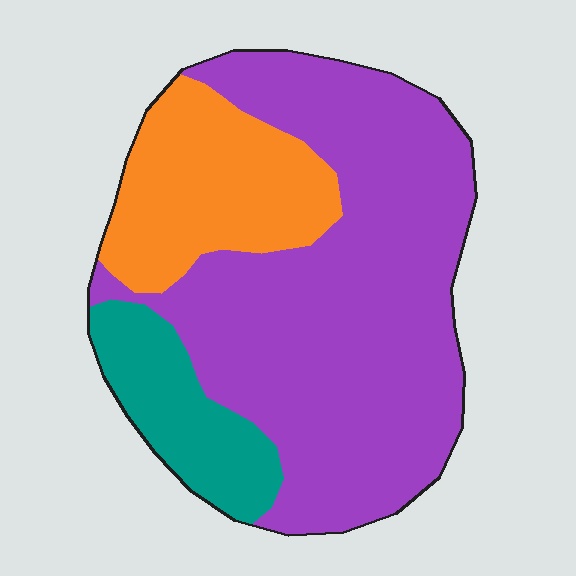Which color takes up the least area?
Teal, at roughly 15%.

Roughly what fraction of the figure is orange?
Orange takes up about one fifth (1/5) of the figure.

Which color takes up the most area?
Purple, at roughly 65%.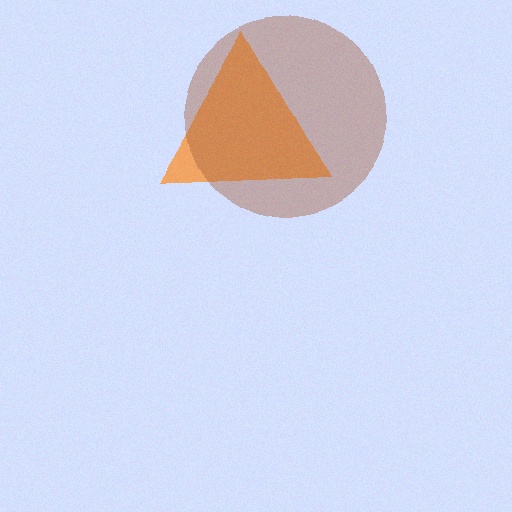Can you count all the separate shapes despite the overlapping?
Yes, there are 2 separate shapes.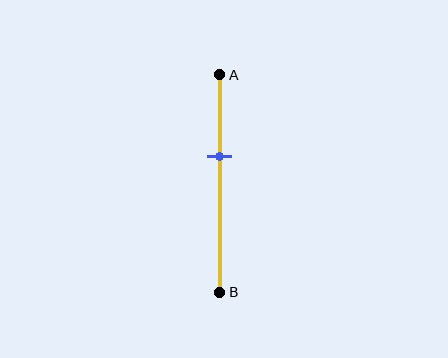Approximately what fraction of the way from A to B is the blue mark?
The blue mark is approximately 40% of the way from A to B.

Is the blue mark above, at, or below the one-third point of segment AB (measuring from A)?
The blue mark is below the one-third point of segment AB.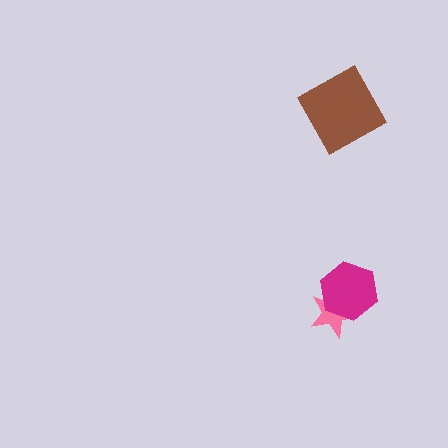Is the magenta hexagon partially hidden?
No, no other shape covers it.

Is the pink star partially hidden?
Yes, it is partially covered by another shape.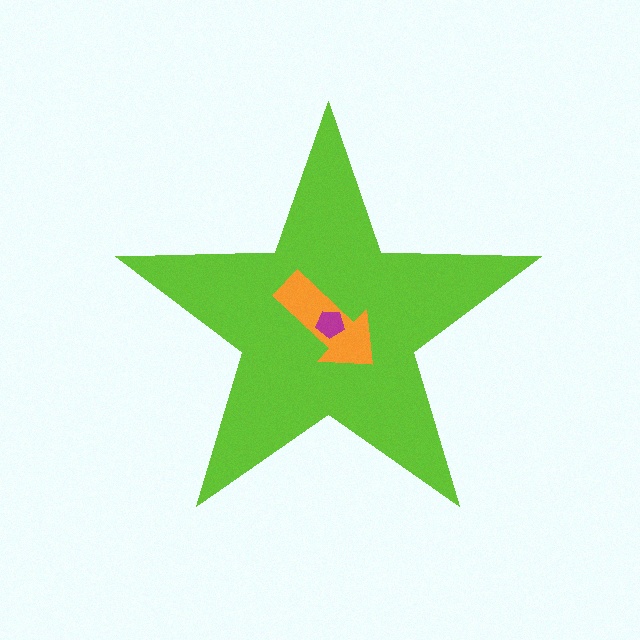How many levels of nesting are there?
3.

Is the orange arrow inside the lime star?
Yes.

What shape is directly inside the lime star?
The orange arrow.